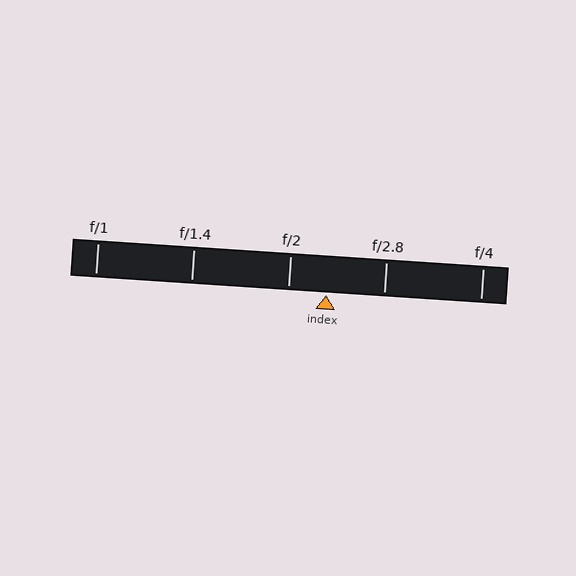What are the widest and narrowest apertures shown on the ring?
The widest aperture shown is f/1 and the narrowest is f/4.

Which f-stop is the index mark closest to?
The index mark is closest to f/2.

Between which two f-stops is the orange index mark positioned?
The index mark is between f/2 and f/2.8.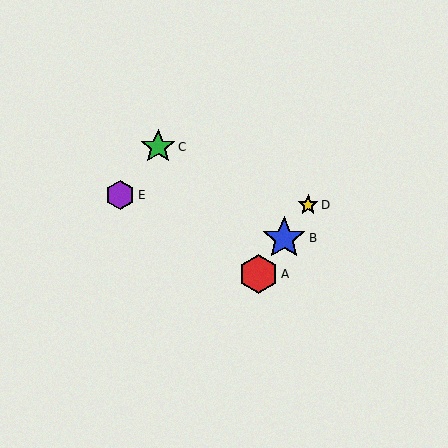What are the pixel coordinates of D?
Object D is at (308, 205).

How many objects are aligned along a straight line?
3 objects (A, B, D) are aligned along a straight line.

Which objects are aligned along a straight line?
Objects A, B, D are aligned along a straight line.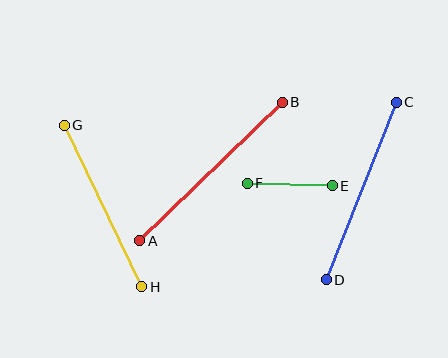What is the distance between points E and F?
The distance is approximately 85 pixels.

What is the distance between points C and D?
The distance is approximately 190 pixels.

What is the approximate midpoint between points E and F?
The midpoint is at approximately (290, 185) pixels.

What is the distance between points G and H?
The distance is approximately 179 pixels.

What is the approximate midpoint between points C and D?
The midpoint is at approximately (361, 191) pixels.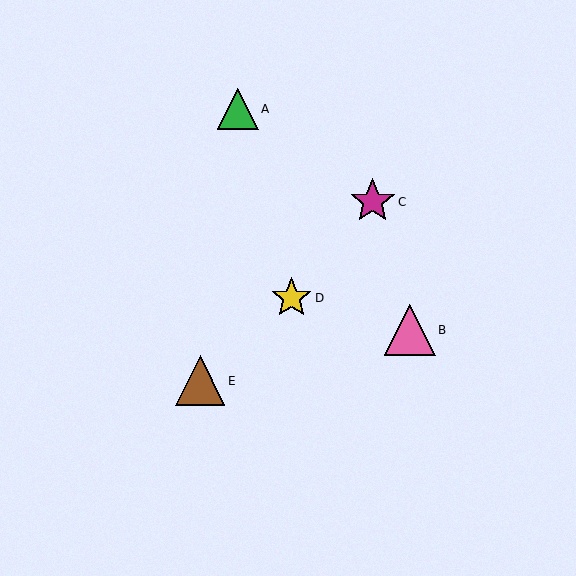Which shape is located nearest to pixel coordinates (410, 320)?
The pink triangle (labeled B) at (410, 330) is nearest to that location.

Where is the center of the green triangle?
The center of the green triangle is at (238, 109).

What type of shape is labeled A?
Shape A is a green triangle.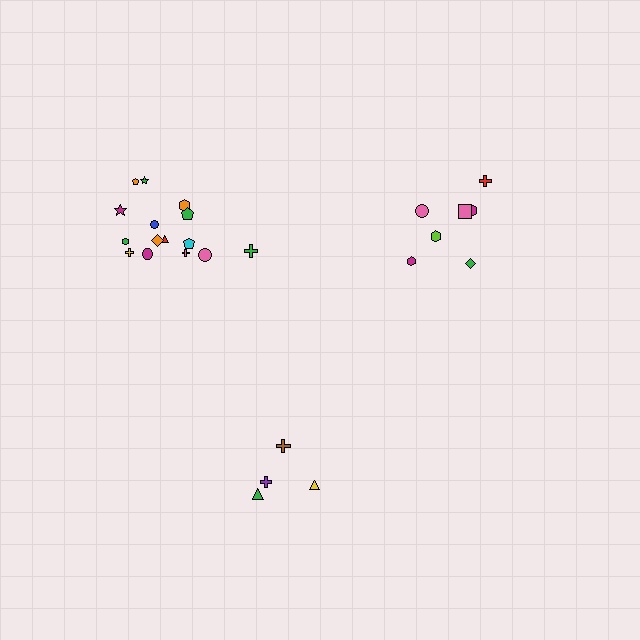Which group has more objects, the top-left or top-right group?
The top-left group.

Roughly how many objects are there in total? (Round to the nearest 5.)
Roughly 25 objects in total.